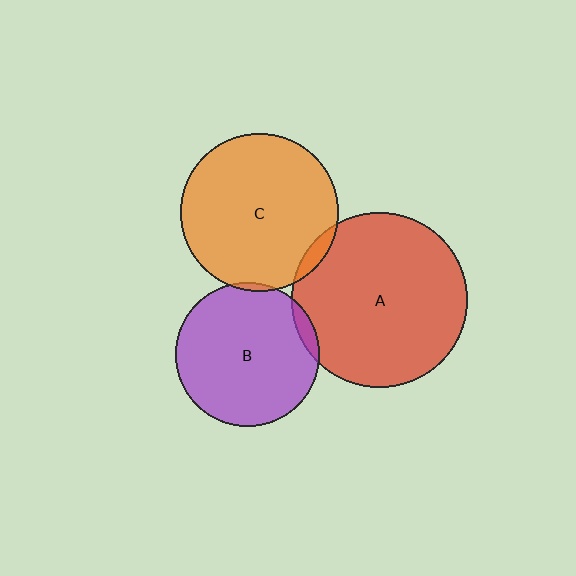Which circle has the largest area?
Circle A (red).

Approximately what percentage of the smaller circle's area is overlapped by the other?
Approximately 5%.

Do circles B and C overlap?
Yes.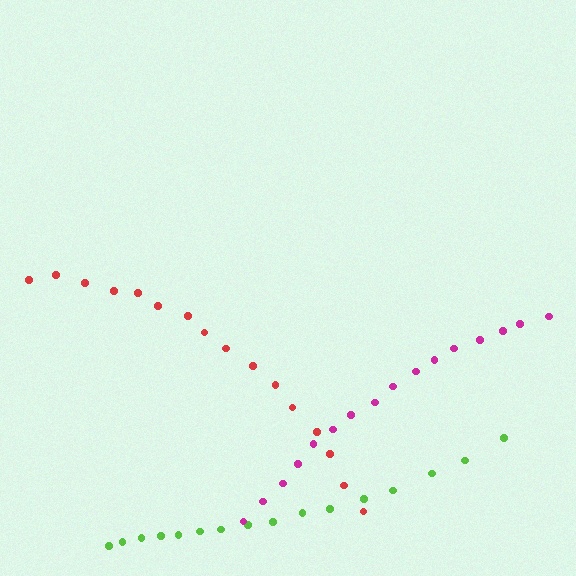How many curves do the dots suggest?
There are 3 distinct paths.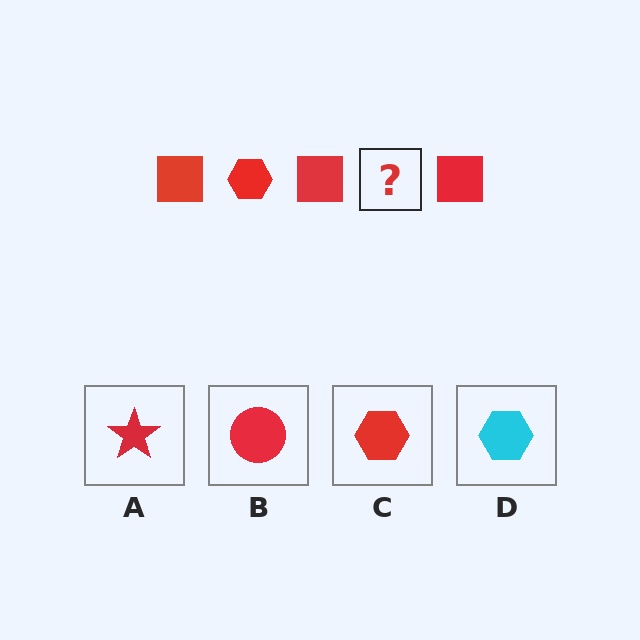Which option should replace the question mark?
Option C.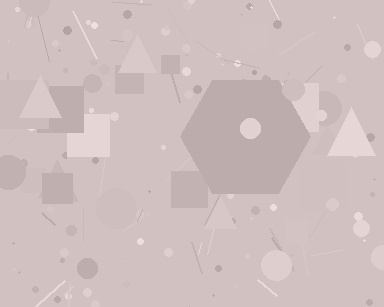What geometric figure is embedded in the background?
A hexagon is embedded in the background.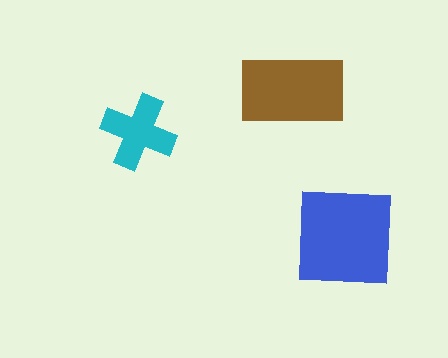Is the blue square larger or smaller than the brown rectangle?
Larger.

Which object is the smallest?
The cyan cross.